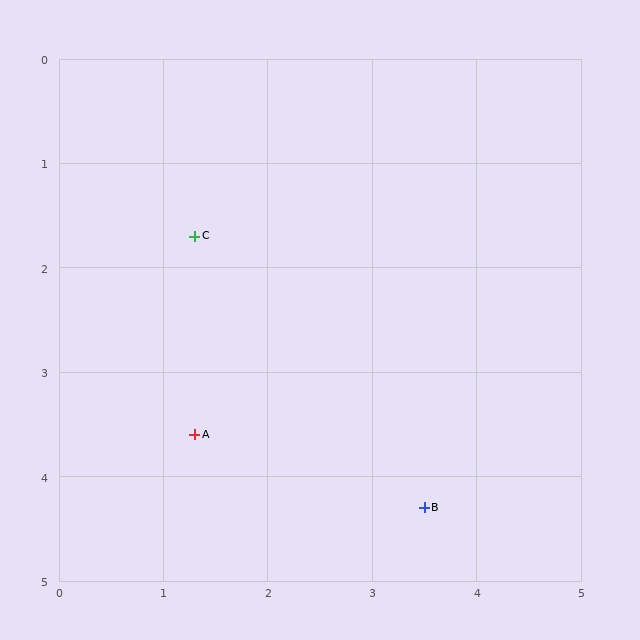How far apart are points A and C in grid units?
Points A and C are about 1.9 grid units apart.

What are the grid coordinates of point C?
Point C is at approximately (1.3, 1.7).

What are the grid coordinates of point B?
Point B is at approximately (3.5, 4.3).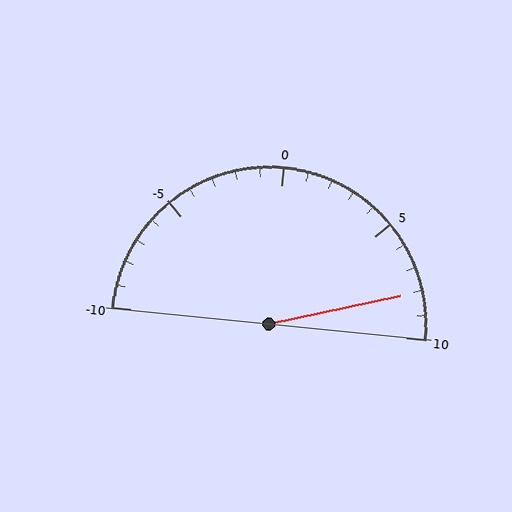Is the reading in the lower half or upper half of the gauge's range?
The reading is in the upper half of the range (-10 to 10).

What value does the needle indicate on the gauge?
The needle indicates approximately 8.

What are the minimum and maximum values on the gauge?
The gauge ranges from -10 to 10.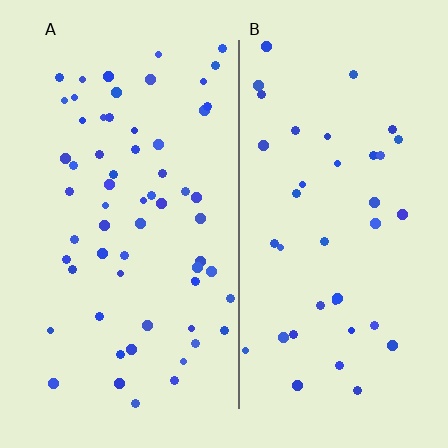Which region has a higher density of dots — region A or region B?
A (the left).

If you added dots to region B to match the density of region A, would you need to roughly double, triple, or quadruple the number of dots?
Approximately double.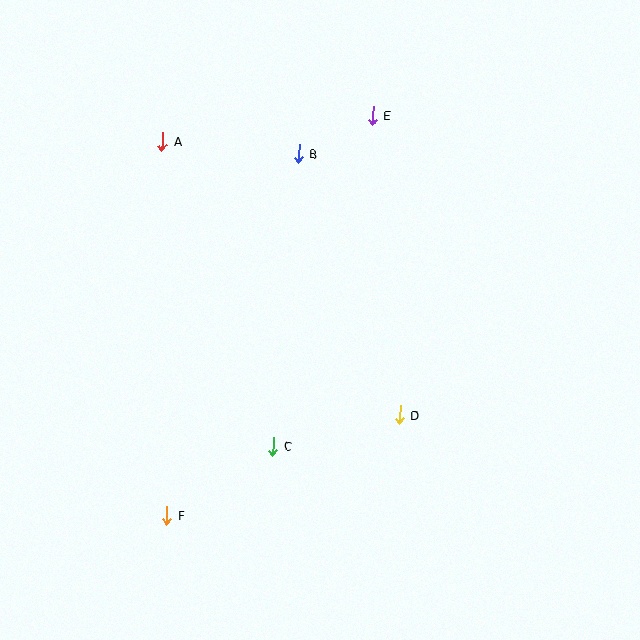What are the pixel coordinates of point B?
Point B is at (299, 154).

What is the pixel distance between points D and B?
The distance between D and B is 280 pixels.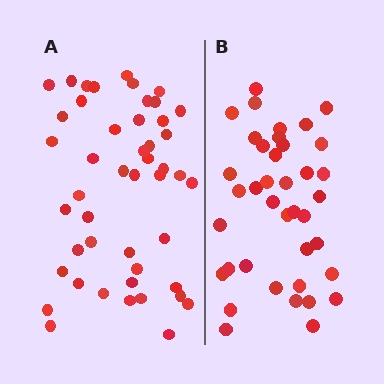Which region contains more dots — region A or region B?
Region A (the left region) has more dots.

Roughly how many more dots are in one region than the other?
Region A has roughly 8 or so more dots than region B.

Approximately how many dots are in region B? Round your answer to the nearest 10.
About 40 dots. (The exact count is 39, which rounds to 40.)